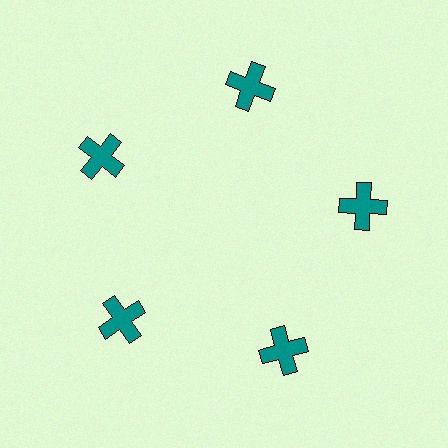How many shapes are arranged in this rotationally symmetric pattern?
There are 5 shapes, arranged in 5 groups of 1.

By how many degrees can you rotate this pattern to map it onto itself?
The pattern maps onto itself every 72 degrees of rotation.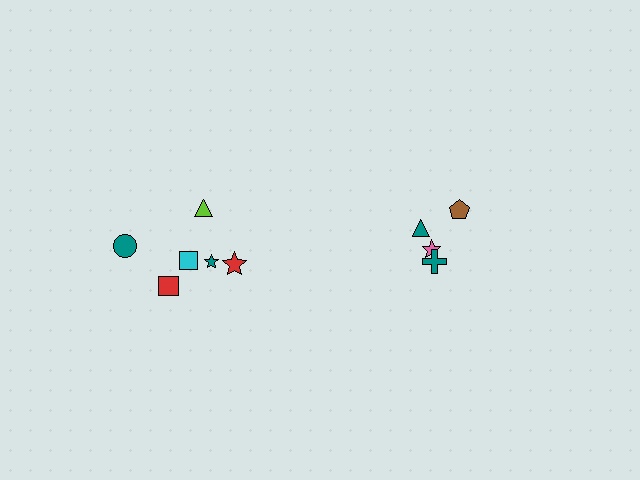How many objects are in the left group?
There are 6 objects.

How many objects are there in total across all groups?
There are 10 objects.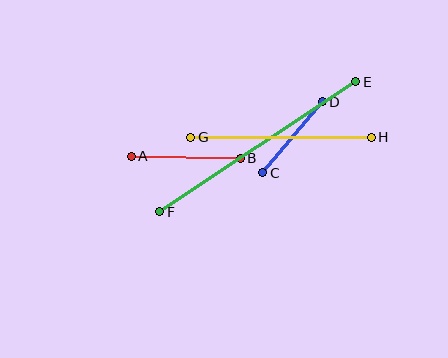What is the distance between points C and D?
The distance is approximately 92 pixels.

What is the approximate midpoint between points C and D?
The midpoint is at approximately (293, 137) pixels.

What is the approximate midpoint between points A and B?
The midpoint is at approximately (186, 157) pixels.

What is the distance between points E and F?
The distance is approximately 235 pixels.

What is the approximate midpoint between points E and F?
The midpoint is at approximately (258, 147) pixels.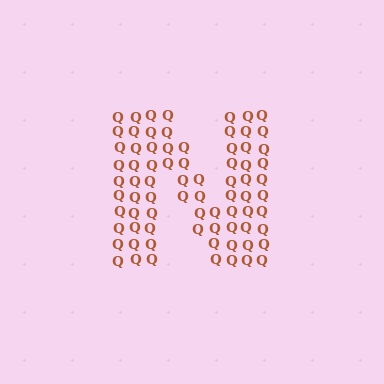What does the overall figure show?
The overall figure shows the letter N.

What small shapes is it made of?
It is made of small letter Q's.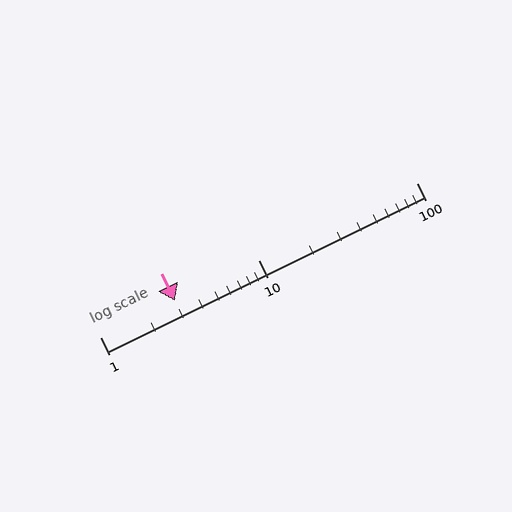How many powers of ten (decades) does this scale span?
The scale spans 2 decades, from 1 to 100.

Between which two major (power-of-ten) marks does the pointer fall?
The pointer is between 1 and 10.